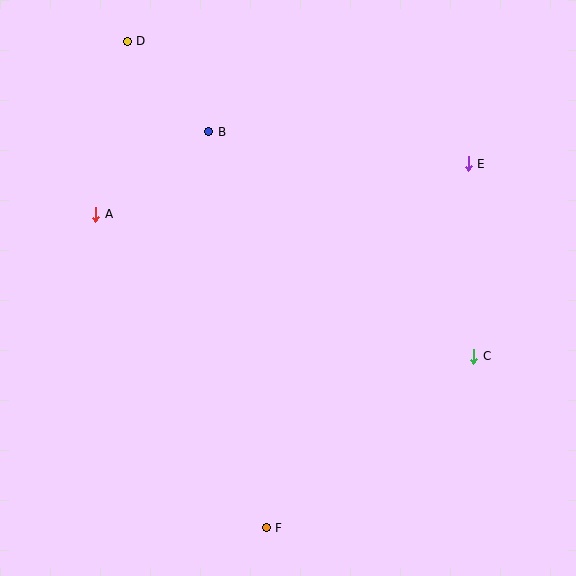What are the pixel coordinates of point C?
Point C is at (474, 356).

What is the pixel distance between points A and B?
The distance between A and B is 140 pixels.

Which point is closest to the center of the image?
Point B at (209, 132) is closest to the center.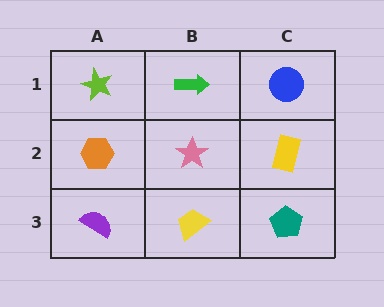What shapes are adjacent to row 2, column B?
A green arrow (row 1, column B), a yellow trapezoid (row 3, column B), an orange hexagon (row 2, column A), a yellow rectangle (row 2, column C).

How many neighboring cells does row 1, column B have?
3.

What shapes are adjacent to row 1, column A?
An orange hexagon (row 2, column A), a green arrow (row 1, column B).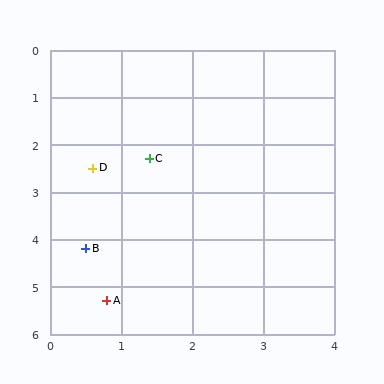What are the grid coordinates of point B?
Point B is at approximately (0.5, 4.2).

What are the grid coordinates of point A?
Point A is at approximately (0.8, 5.3).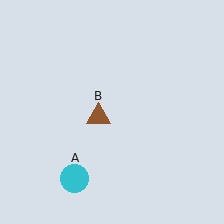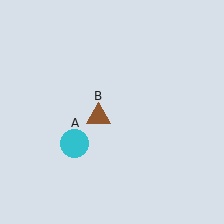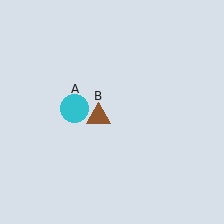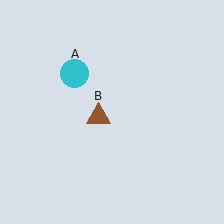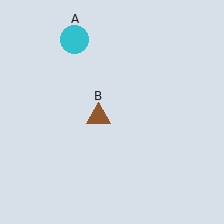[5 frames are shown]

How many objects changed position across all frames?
1 object changed position: cyan circle (object A).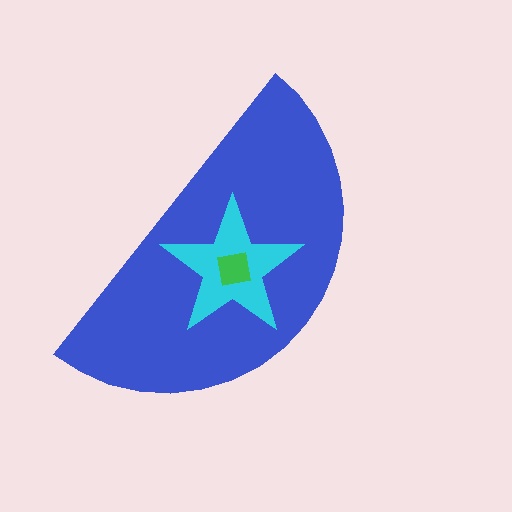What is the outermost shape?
The blue semicircle.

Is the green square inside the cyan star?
Yes.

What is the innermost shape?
The green square.